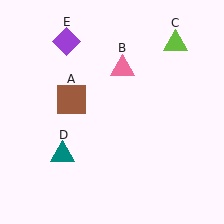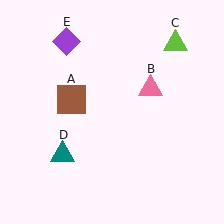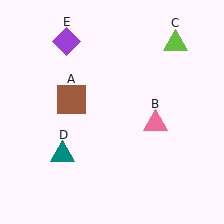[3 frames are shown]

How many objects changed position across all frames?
1 object changed position: pink triangle (object B).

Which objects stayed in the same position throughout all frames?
Brown square (object A) and lime triangle (object C) and teal triangle (object D) and purple diamond (object E) remained stationary.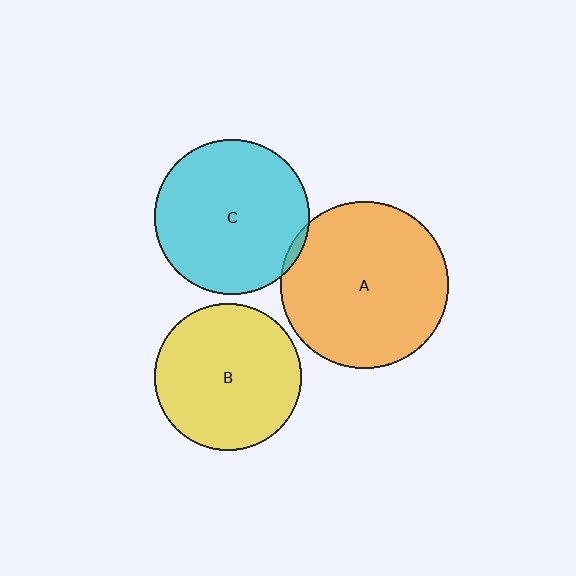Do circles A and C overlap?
Yes.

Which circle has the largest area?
Circle A (orange).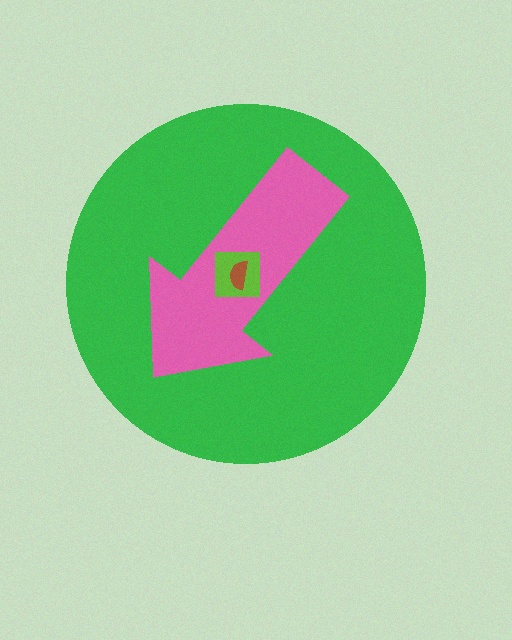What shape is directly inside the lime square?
The brown semicircle.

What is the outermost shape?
The green circle.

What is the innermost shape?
The brown semicircle.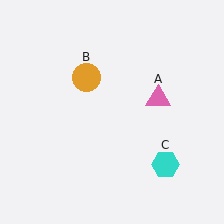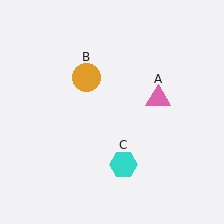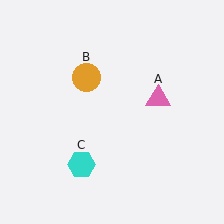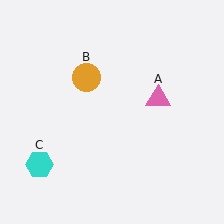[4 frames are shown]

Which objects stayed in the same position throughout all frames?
Pink triangle (object A) and orange circle (object B) remained stationary.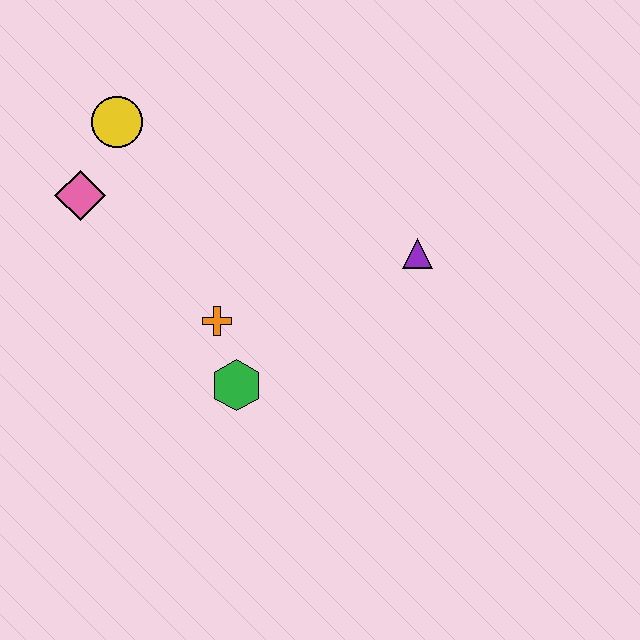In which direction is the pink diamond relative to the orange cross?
The pink diamond is to the left of the orange cross.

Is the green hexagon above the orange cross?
No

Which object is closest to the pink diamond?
The yellow circle is closest to the pink diamond.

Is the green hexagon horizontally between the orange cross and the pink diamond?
No